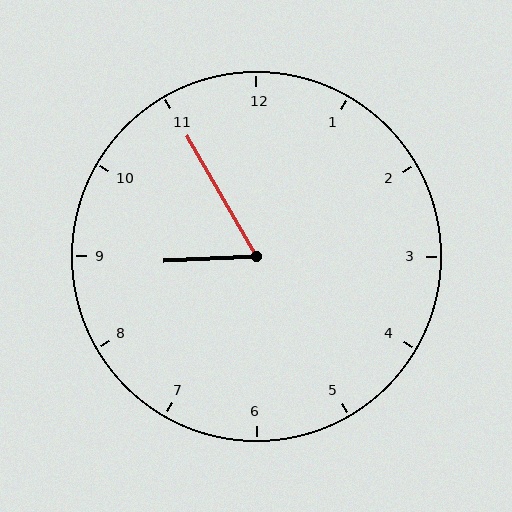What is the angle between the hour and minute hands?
Approximately 62 degrees.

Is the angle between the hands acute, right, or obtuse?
It is acute.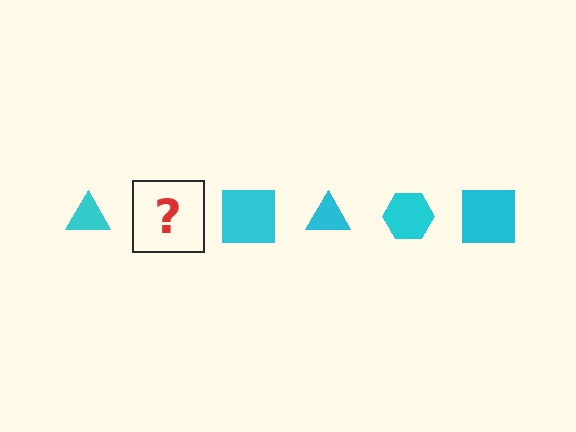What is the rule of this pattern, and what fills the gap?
The rule is that the pattern cycles through triangle, hexagon, square shapes in cyan. The gap should be filled with a cyan hexagon.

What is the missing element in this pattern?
The missing element is a cyan hexagon.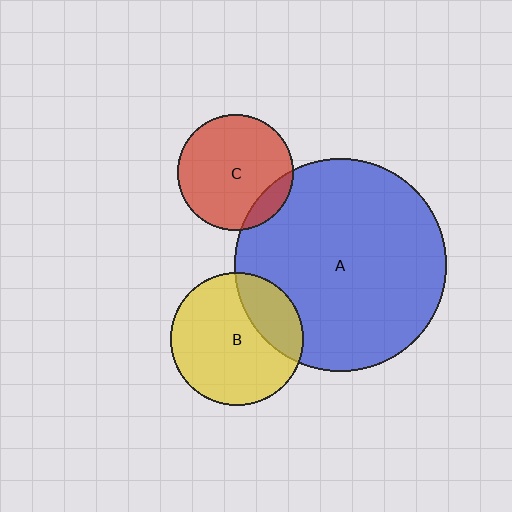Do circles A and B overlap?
Yes.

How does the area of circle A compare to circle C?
Approximately 3.3 times.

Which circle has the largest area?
Circle A (blue).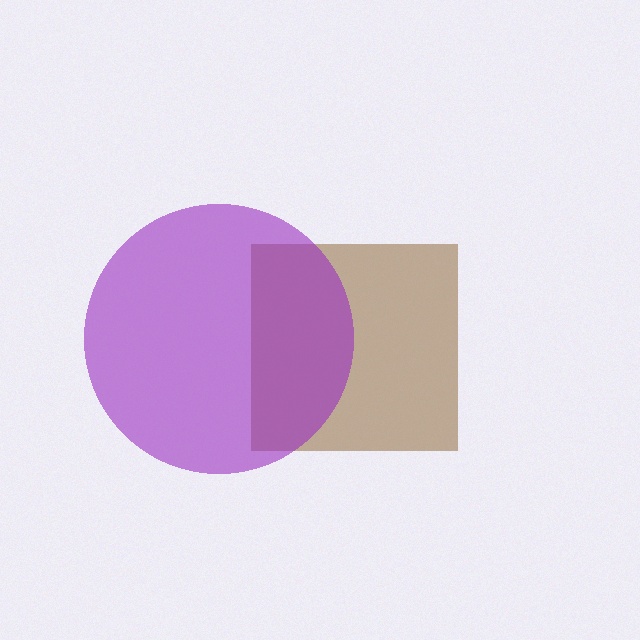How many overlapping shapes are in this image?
There are 2 overlapping shapes in the image.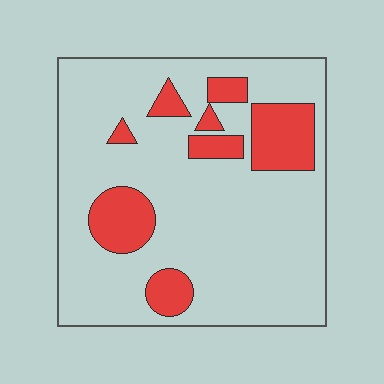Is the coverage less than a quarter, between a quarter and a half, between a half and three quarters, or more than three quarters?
Less than a quarter.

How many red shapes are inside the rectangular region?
8.